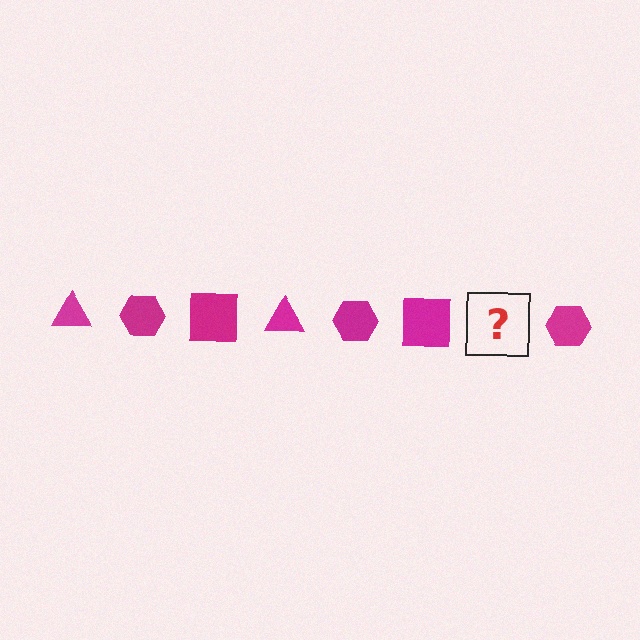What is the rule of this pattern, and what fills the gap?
The rule is that the pattern cycles through triangle, hexagon, square shapes in magenta. The gap should be filled with a magenta triangle.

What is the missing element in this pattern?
The missing element is a magenta triangle.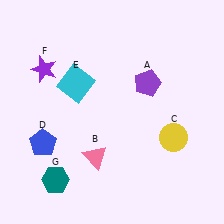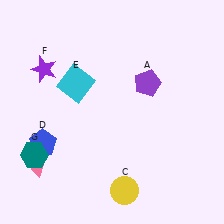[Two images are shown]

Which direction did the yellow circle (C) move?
The yellow circle (C) moved down.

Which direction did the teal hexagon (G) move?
The teal hexagon (G) moved up.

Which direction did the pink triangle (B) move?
The pink triangle (B) moved left.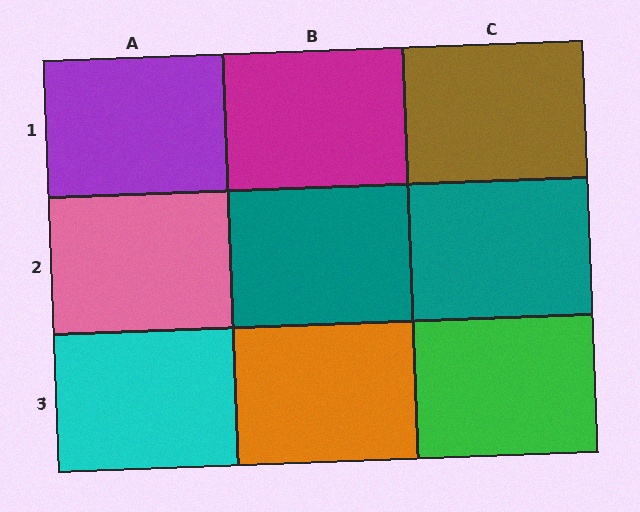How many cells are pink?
1 cell is pink.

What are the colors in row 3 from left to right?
Cyan, orange, green.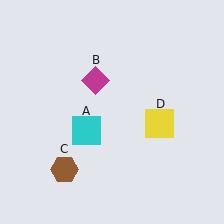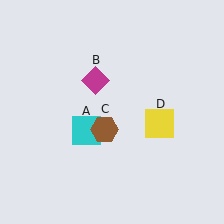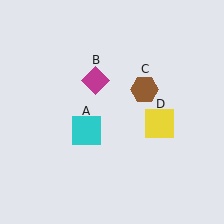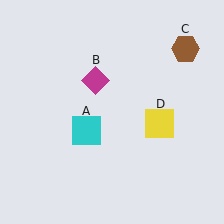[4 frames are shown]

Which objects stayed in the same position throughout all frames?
Cyan square (object A) and magenta diamond (object B) and yellow square (object D) remained stationary.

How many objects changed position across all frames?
1 object changed position: brown hexagon (object C).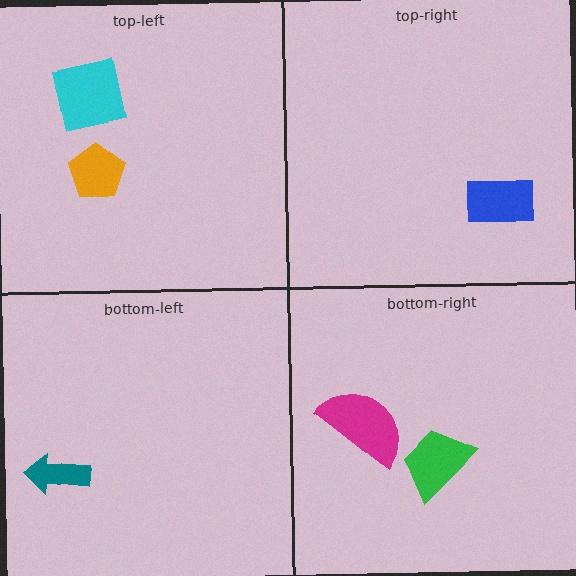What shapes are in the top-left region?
The cyan square, the orange pentagon.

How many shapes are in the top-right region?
1.